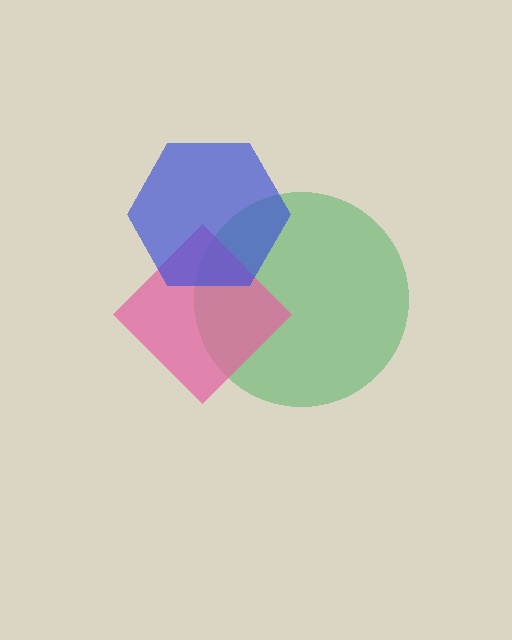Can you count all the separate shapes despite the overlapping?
Yes, there are 3 separate shapes.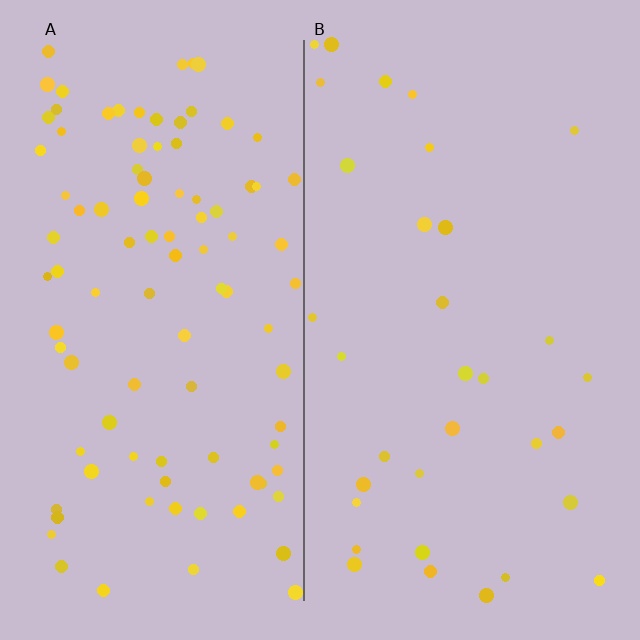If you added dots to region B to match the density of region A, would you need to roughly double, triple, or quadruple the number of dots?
Approximately triple.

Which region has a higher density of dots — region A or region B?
A (the left).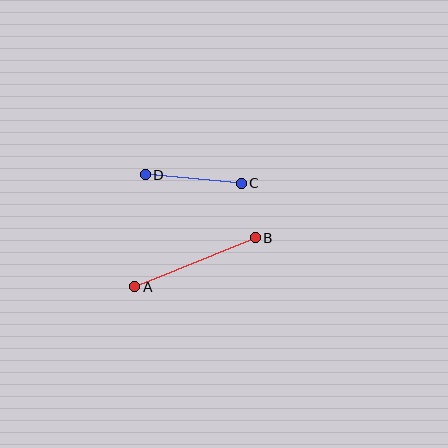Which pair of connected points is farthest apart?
Points A and B are farthest apart.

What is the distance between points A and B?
The distance is approximately 130 pixels.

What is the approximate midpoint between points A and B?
The midpoint is at approximately (195, 262) pixels.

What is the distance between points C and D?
The distance is approximately 97 pixels.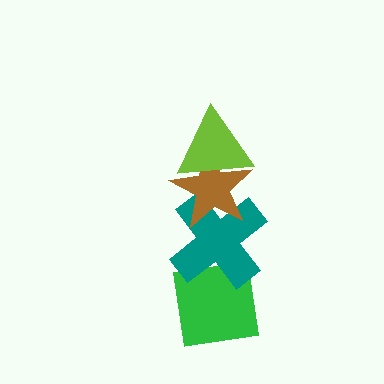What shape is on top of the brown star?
The lime triangle is on top of the brown star.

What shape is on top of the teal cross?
The brown star is on top of the teal cross.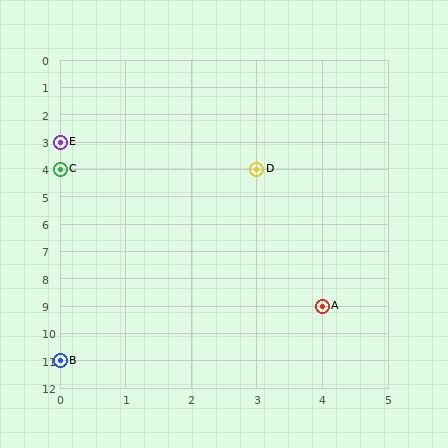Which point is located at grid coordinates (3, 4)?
Point D is at (3, 4).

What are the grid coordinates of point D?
Point D is at grid coordinates (3, 4).